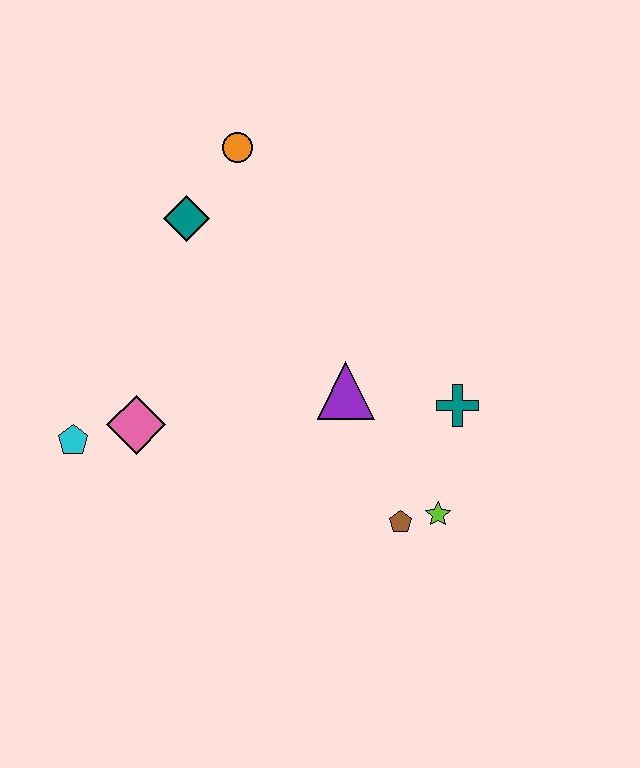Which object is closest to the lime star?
The brown pentagon is closest to the lime star.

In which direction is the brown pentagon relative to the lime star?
The brown pentagon is to the left of the lime star.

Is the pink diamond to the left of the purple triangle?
Yes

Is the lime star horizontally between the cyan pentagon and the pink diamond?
No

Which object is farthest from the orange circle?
The lime star is farthest from the orange circle.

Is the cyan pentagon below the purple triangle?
Yes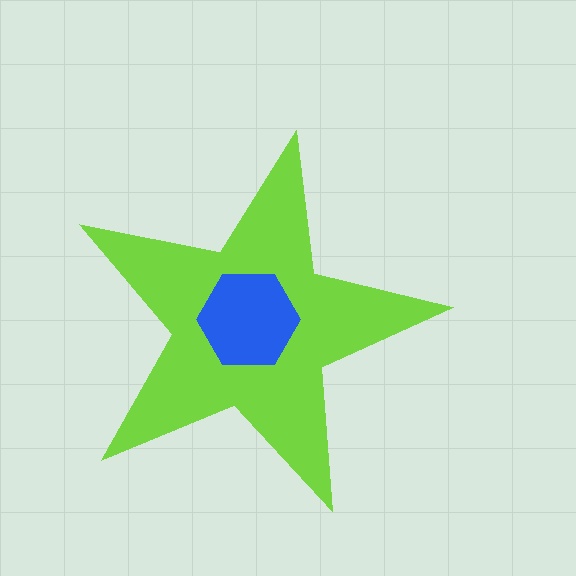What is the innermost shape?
The blue hexagon.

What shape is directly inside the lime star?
The blue hexagon.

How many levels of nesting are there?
2.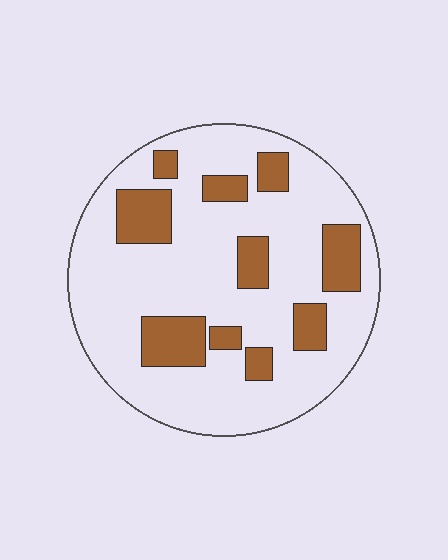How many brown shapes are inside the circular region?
10.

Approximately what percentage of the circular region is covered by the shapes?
Approximately 20%.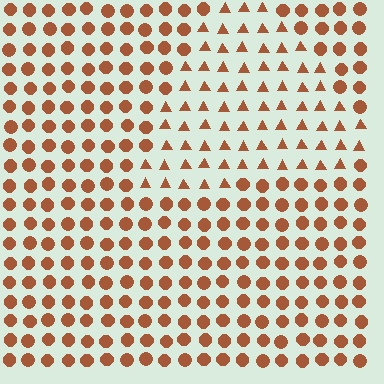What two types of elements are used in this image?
The image uses triangles inside the triangle region and circles outside it.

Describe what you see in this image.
The image is filled with small brown elements arranged in a uniform grid. A triangle-shaped region contains triangles, while the surrounding area contains circles. The boundary is defined purely by the change in element shape.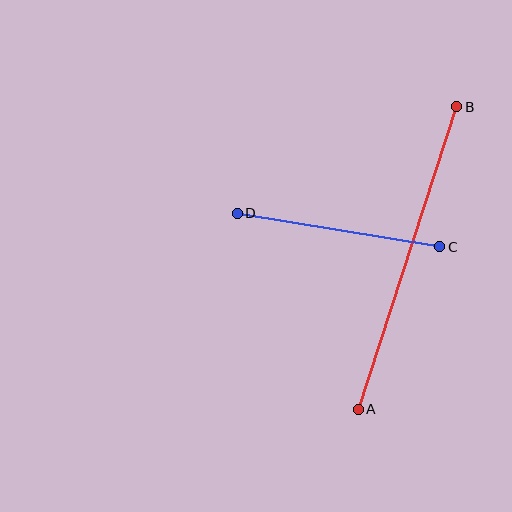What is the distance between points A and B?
The distance is approximately 318 pixels.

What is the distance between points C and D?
The distance is approximately 205 pixels.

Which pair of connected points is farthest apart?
Points A and B are farthest apart.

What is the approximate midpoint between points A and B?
The midpoint is at approximately (407, 258) pixels.